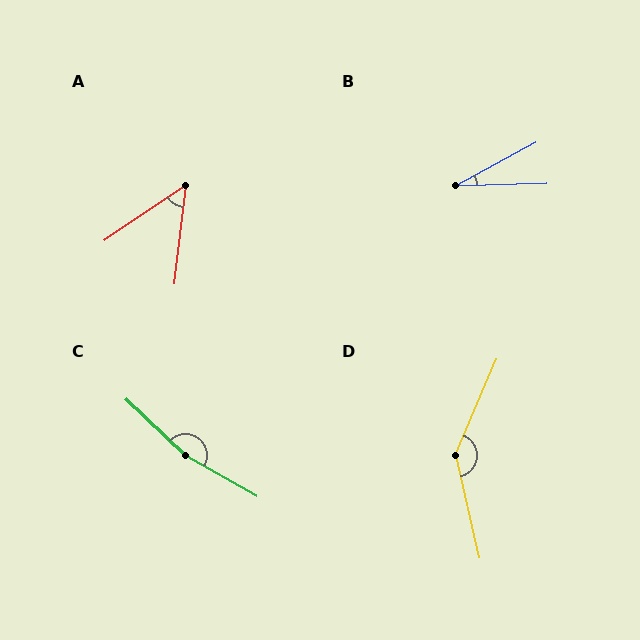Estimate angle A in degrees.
Approximately 49 degrees.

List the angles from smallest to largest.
B (27°), A (49°), D (144°), C (166°).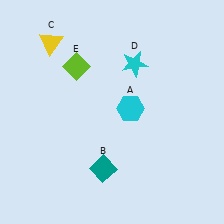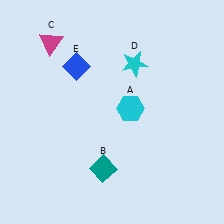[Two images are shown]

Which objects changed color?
C changed from yellow to magenta. E changed from lime to blue.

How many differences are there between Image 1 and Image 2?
There are 2 differences between the two images.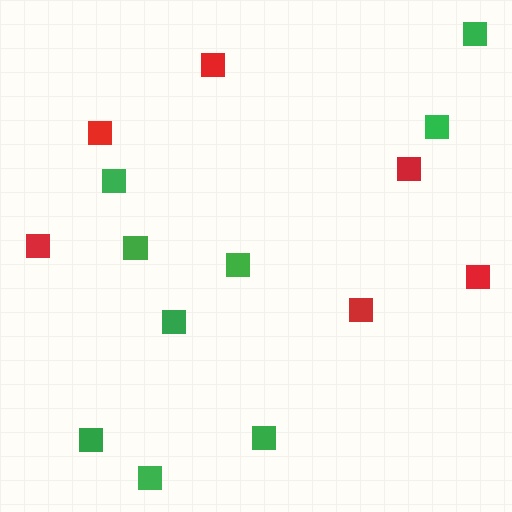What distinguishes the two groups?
There are 2 groups: one group of red squares (6) and one group of green squares (9).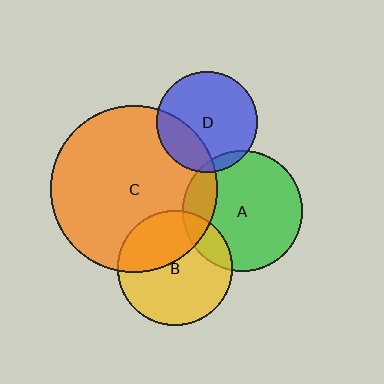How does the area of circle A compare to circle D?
Approximately 1.4 times.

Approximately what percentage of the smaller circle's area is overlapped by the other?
Approximately 25%.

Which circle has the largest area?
Circle C (orange).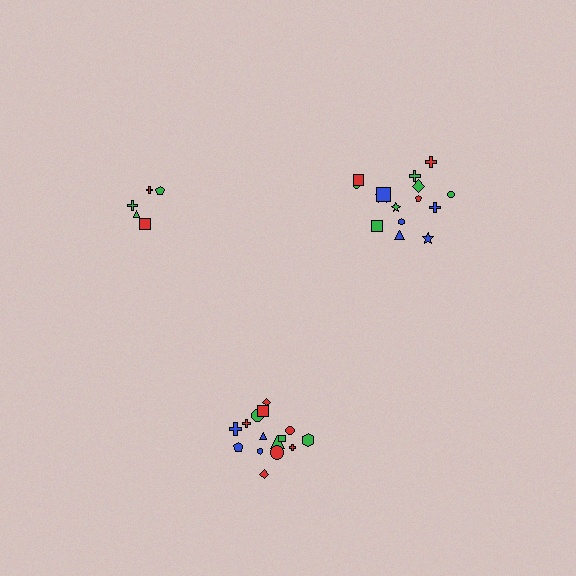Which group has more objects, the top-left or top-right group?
The top-right group.